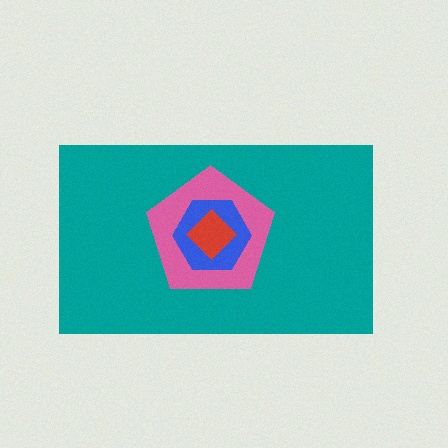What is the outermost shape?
The teal rectangle.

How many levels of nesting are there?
4.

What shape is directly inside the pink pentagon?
The blue hexagon.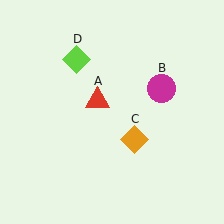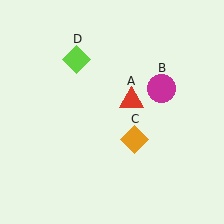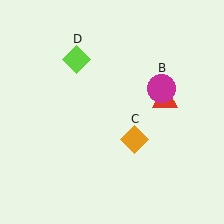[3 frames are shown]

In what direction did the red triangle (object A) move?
The red triangle (object A) moved right.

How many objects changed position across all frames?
1 object changed position: red triangle (object A).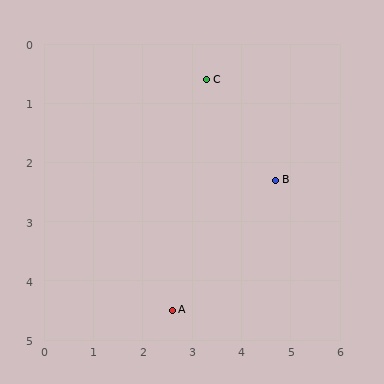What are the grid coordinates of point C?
Point C is at approximately (3.3, 0.6).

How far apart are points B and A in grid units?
Points B and A are about 3.0 grid units apart.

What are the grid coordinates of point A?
Point A is at approximately (2.6, 4.5).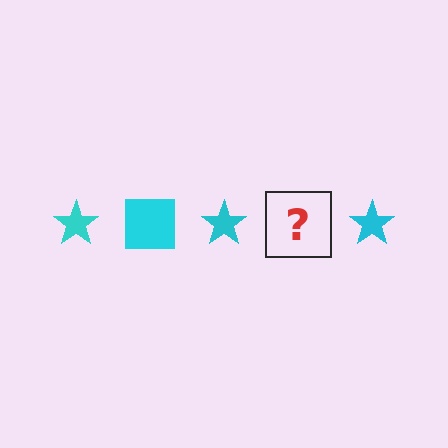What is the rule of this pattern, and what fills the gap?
The rule is that the pattern cycles through star, square shapes in cyan. The gap should be filled with a cyan square.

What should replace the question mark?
The question mark should be replaced with a cyan square.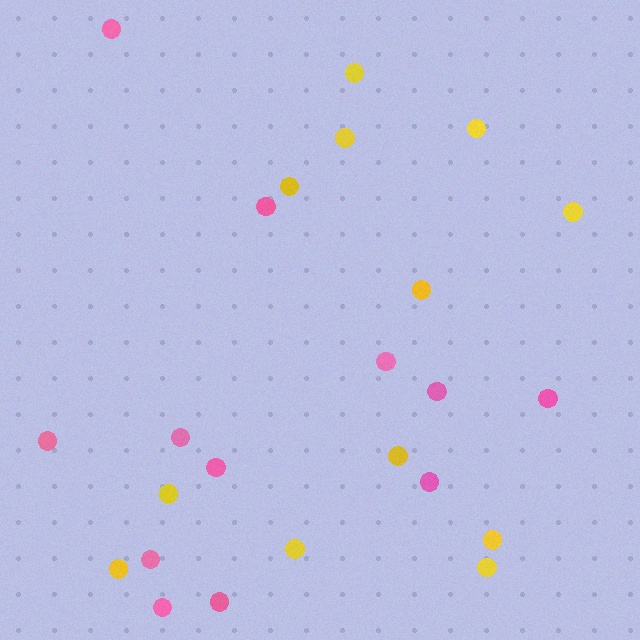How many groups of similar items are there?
There are 2 groups: one group of yellow circles (12) and one group of pink circles (12).